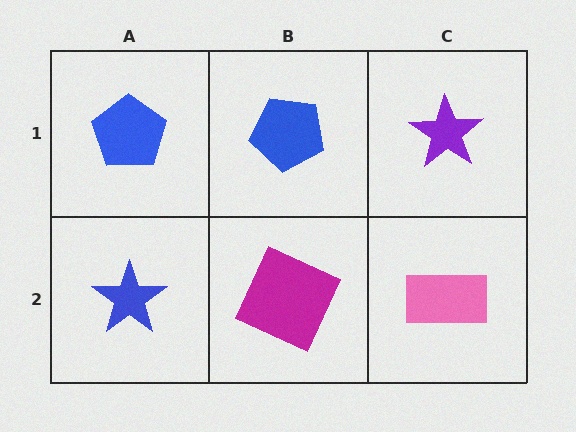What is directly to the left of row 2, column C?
A magenta square.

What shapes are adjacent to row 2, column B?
A blue pentagon (row 1, column B), a blue star (row 2, column A), a pink rectangle (row 2, column C).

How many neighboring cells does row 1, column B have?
3.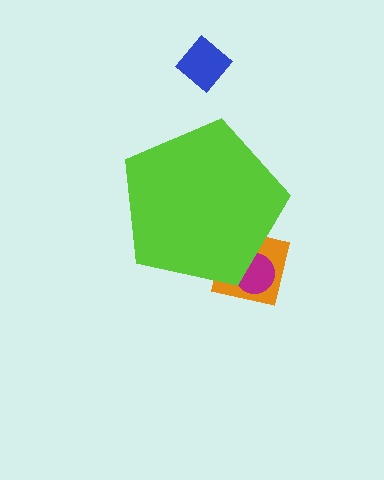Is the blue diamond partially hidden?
No, the blue diamond is fully visible.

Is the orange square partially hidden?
Yes, the orange square is partially hidden behind the lime pentagon.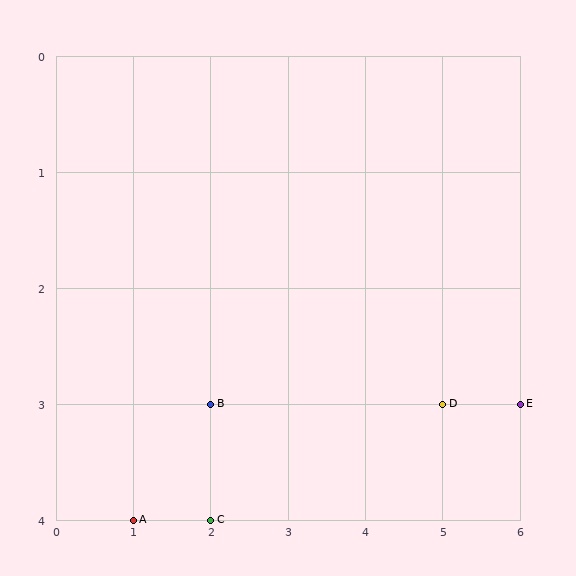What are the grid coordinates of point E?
Point E is at grid coordinates (6, 3).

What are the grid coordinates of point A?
Point A is at grid coordinates (1, 4).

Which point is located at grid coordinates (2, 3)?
Point B is at (2, 3).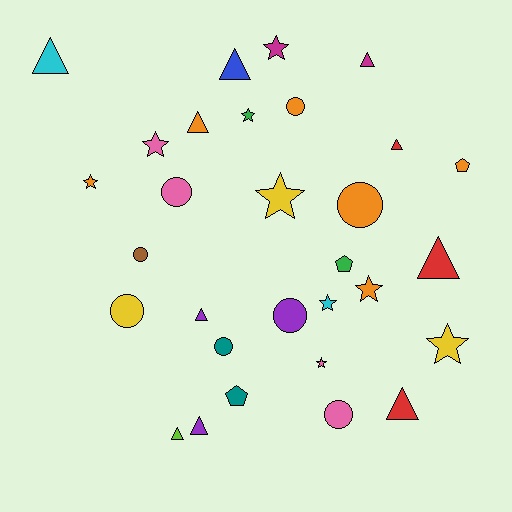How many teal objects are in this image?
There are 2 teal objects.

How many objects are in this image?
There are 30 objects.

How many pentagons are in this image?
There are 3 pentagons.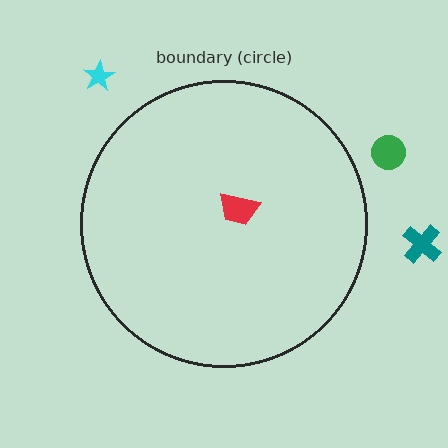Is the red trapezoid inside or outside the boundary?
Inside.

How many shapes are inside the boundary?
1 inside, 3 outside.